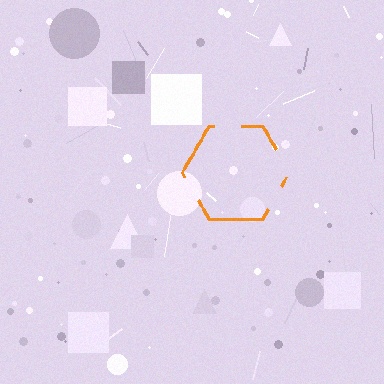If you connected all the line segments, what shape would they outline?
They would outline a hexagon.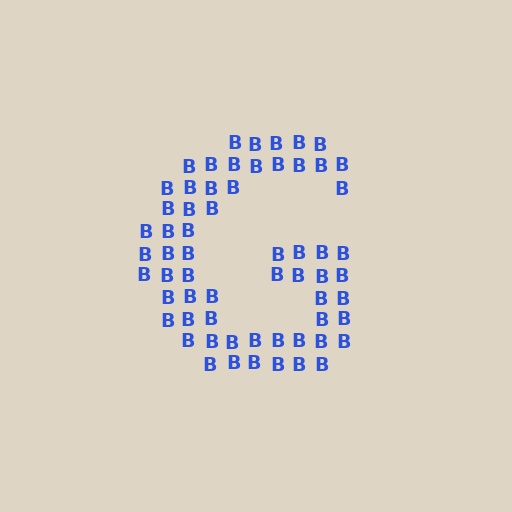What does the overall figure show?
The overall figure shows the letter G.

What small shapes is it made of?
It is made of small letter B's.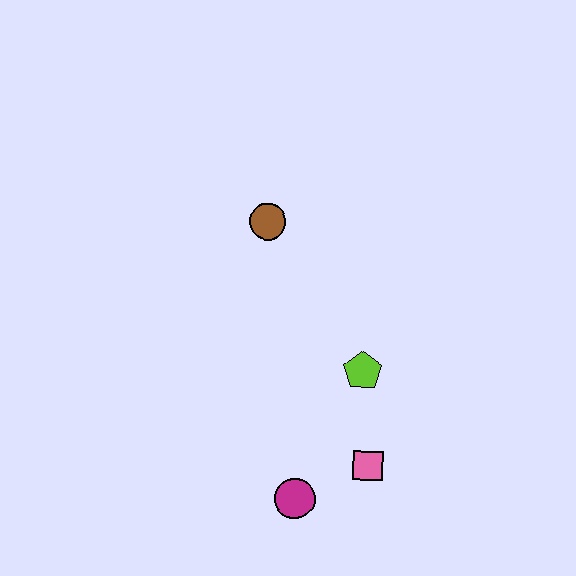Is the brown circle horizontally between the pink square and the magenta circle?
No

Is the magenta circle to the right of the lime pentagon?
No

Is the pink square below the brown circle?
Yes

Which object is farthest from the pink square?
The brown circle is farthest from the pink square.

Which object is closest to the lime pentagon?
The pink square is closest to the lime pentagon.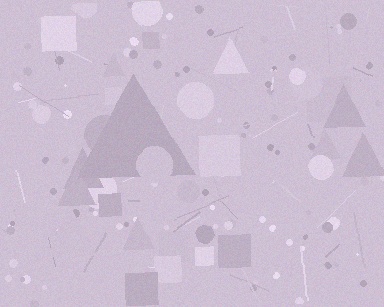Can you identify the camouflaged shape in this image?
The camouflaged shape is a triangle.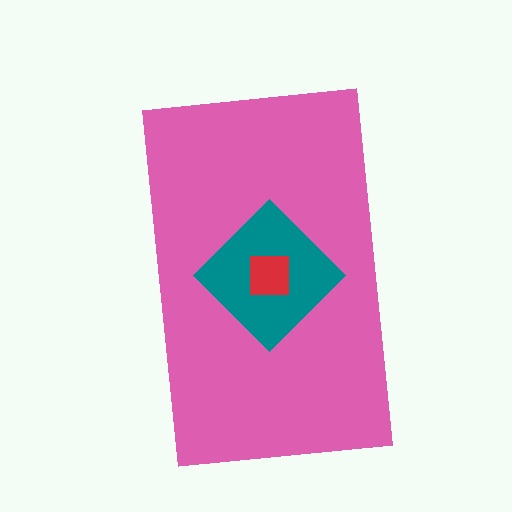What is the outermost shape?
The pink rectangle.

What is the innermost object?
The red square.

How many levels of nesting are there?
3.